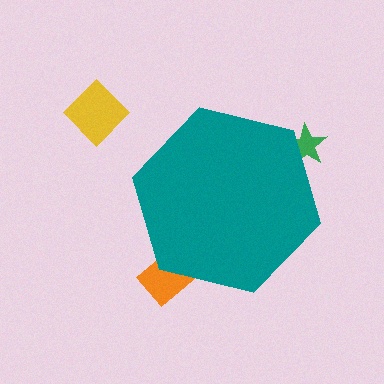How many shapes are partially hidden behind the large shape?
2 shapes are partially hidden.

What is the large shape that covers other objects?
A teal hexagon.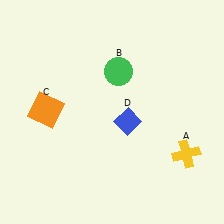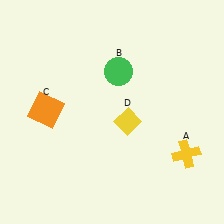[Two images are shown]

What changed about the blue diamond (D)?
In Image 1, D is blue. In Image 2, it changed to yellow.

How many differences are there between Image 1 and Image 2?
There is 1 difference between the two images.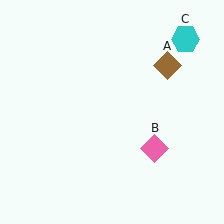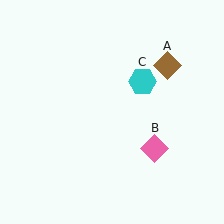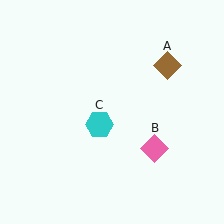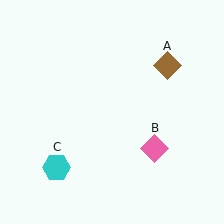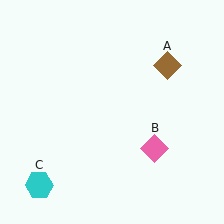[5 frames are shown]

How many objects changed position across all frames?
1 object changed position: cyan hexagon (object C).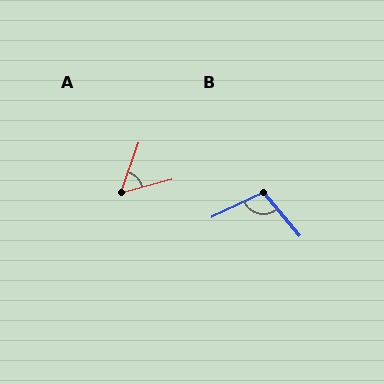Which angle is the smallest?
A, at approximately 56 degrees.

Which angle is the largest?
B, at approximately 105 degrees.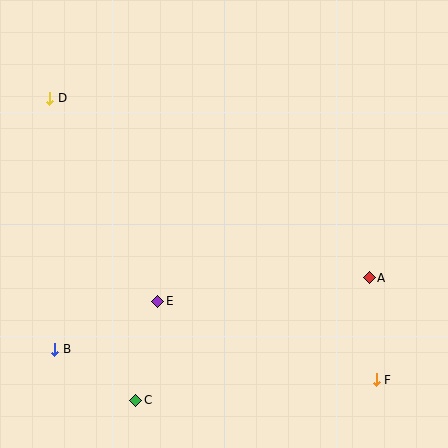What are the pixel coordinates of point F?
Point F is at (376, 380).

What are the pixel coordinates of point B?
Point B is at (55, 349).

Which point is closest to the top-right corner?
Point A is closest to the top-right corner.